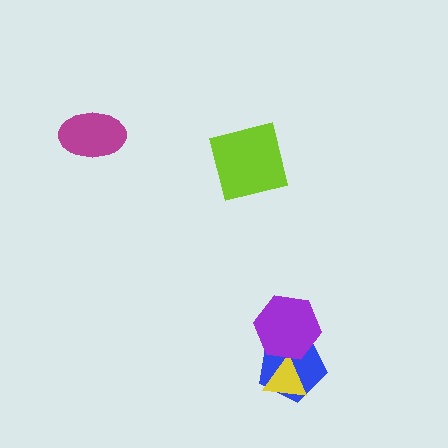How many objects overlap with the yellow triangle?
2 objects overlap with the yellow triangle.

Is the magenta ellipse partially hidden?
No, no other shape covers it.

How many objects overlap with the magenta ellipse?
0 objects overlap with the magenta ellipse.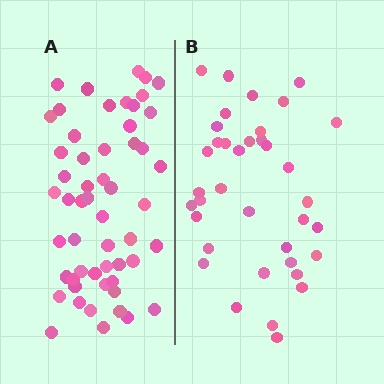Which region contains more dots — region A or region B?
Region A (the left region) has more dots.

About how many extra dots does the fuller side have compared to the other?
Region A has approximately 15 more dots than region B.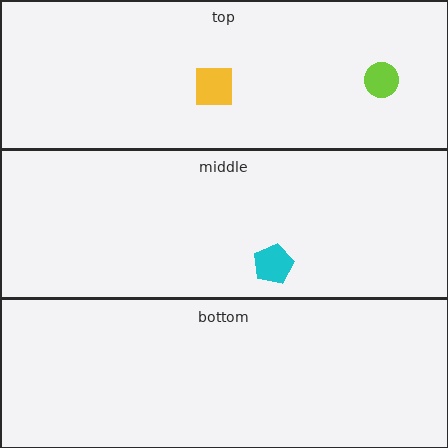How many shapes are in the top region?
2.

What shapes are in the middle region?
The cyan pentagon.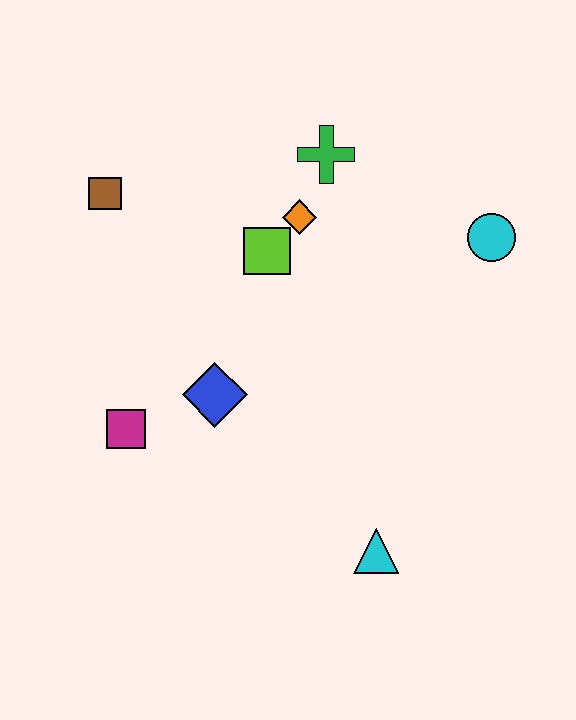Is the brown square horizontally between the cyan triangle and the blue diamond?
No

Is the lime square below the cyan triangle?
No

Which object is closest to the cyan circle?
The green cross is closest to the cyan circle.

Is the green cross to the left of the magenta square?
No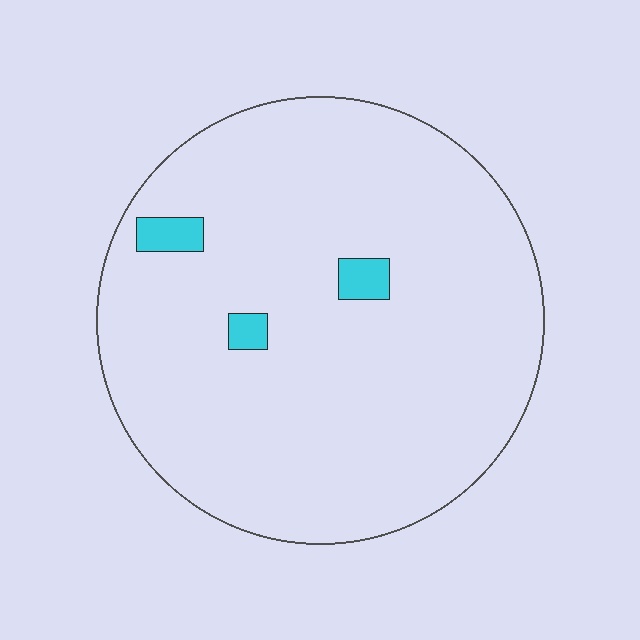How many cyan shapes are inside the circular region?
3.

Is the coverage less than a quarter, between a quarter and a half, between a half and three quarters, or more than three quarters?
Less than a quarter.